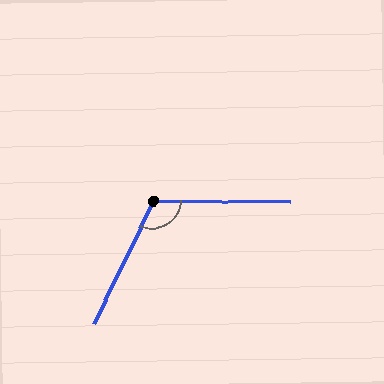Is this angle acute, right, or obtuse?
It is obtuse.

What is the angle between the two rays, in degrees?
Approximately 115 degrees.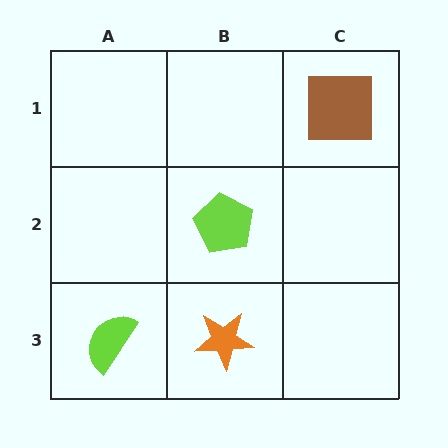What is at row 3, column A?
A lime semicircle.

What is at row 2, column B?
A lime pentagon.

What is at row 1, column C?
A brown square.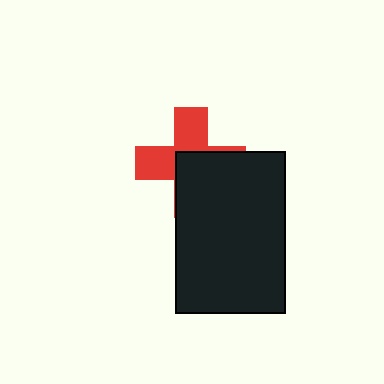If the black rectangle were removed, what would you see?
You would see the complete red cross.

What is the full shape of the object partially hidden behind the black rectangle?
The partially hidden object is a red cross.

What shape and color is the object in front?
The object in front is a black rectangle.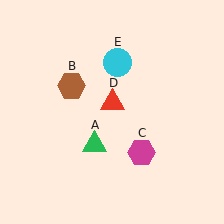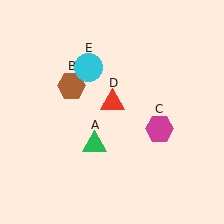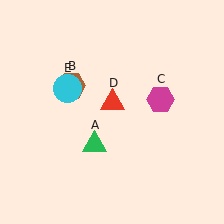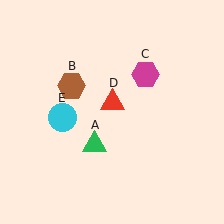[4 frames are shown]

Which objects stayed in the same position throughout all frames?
Green triangle (object A) and brown hexagon (object B) and red triangle (object D) remained stationary.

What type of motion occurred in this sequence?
The magenta hexagon (object C), cyan circle (object E) rotated counterclockwise around the center of the scene.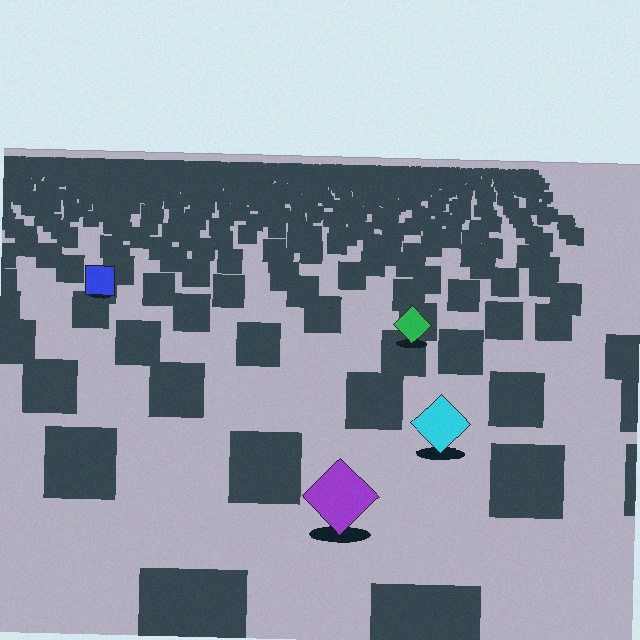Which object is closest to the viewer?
The purple diamond is closest. The texture marks near it are larger and more spread out.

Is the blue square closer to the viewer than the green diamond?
No. The green diamond is closer — you can tell from the texture gradient: the ground texture is coarser near it.